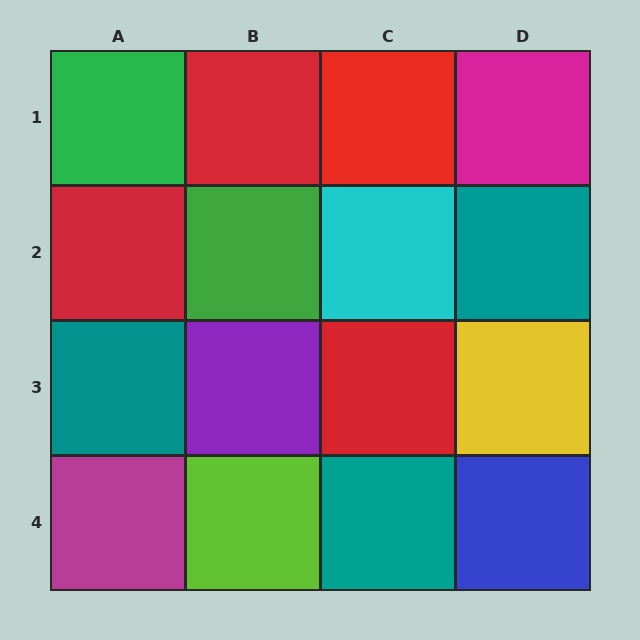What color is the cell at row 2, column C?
Cyan.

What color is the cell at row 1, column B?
Red.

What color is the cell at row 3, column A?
Teal.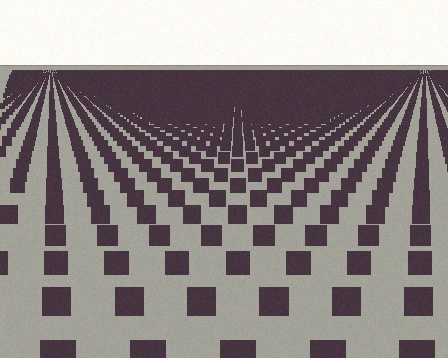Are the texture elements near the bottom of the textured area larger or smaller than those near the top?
Larger. Near the bottom, elements are closer to the viewer and appear at a bigger on-screen size.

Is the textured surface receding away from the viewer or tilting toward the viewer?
The surface is receding away from the viewer. Texture elements get smaller and denser toward the top.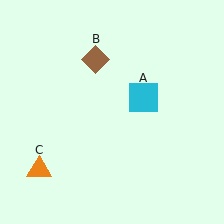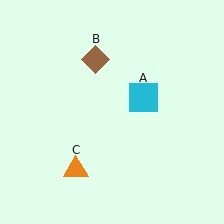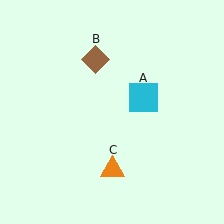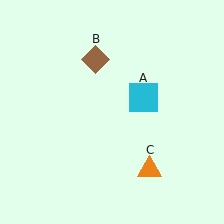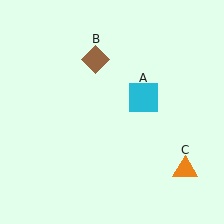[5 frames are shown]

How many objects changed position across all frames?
1 object changed position: orange triangle (object C).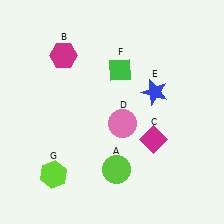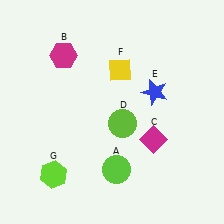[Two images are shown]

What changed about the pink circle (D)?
In Image 1, D is pink. In Image 2, it changed to lime.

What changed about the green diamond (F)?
In Image 1, F is green. In Image 2, it changed to yellow.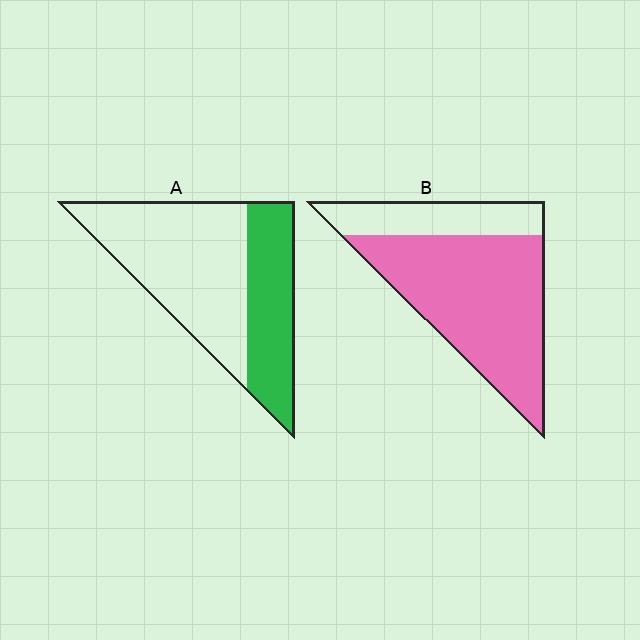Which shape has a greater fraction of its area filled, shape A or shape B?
Shape B.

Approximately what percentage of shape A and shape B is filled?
A is approximately 35% and B is approximately 75%.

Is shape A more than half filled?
No.